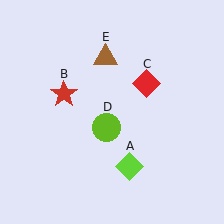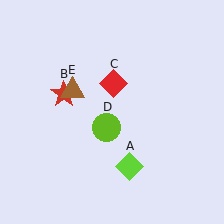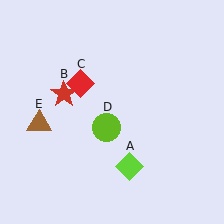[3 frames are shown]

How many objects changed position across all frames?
2 objects changed position: red diamond (object C), brown triangle (object E).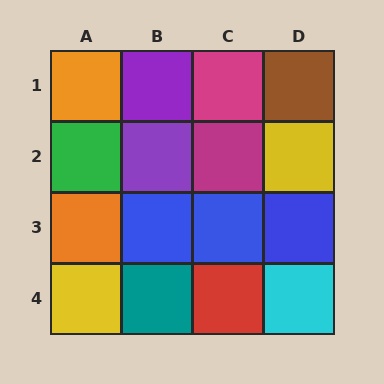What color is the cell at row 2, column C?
Magenta.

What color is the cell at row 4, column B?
Teal.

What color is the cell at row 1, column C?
Magenta.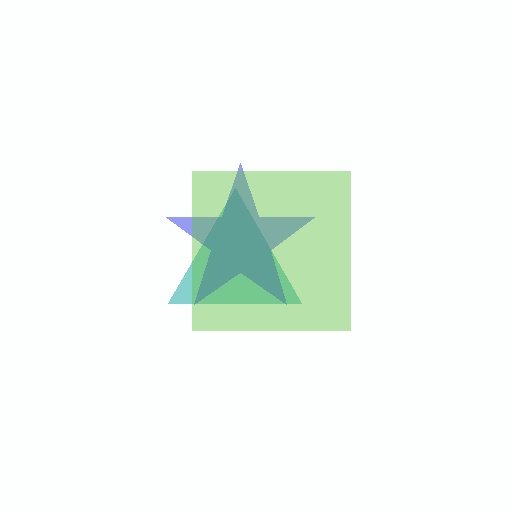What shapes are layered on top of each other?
The layered shapes are: a teal triangle, a blue star, a lime square.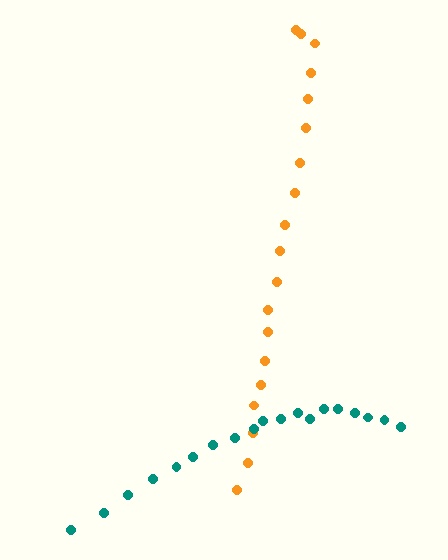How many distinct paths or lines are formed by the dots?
There are 2 distinct paths.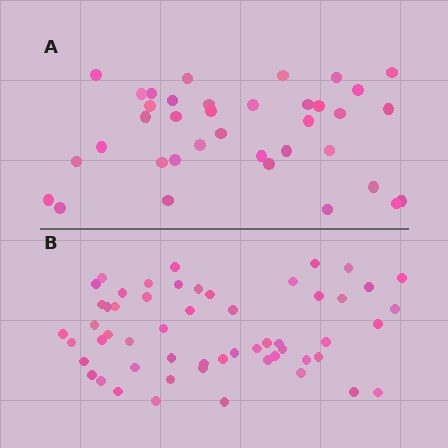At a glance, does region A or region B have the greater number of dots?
Region B (the bottom region) has more dots.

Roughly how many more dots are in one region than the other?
Region B has approximately 20 more dots than region A.